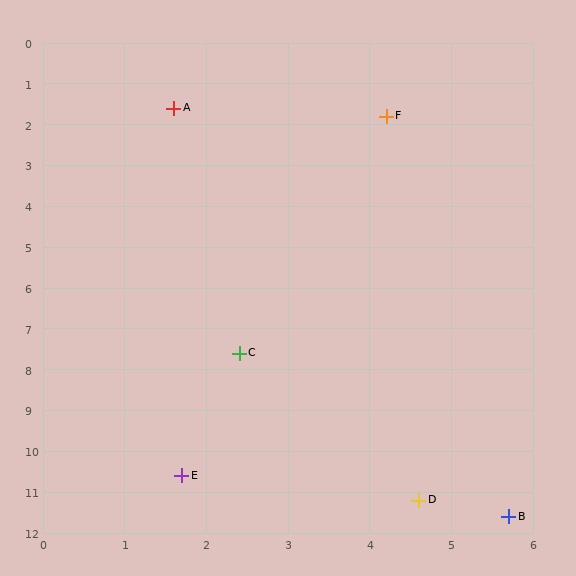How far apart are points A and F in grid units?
Points A and F are about 2.6 grid units apart.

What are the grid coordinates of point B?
Point B is at approximately (5.7, 11.6).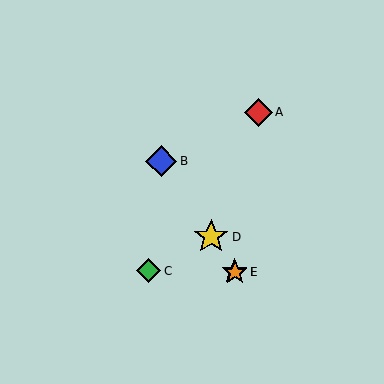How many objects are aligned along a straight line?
4 objects (B, D, E, F) are aligned along a straight line.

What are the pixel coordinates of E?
Object E is at (234, 272).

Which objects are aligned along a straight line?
Objects B, D, E, F are aligned along a straight line.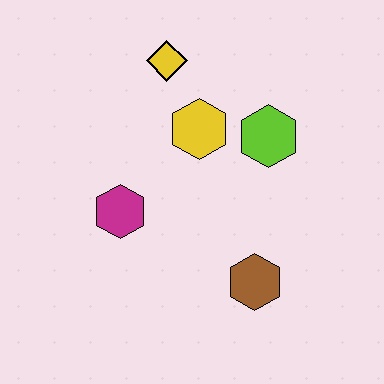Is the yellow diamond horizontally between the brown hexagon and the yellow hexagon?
No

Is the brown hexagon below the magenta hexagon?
Yes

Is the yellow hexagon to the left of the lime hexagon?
Yes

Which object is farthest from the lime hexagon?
The magenta hexagon is farthest from the lime hexagon.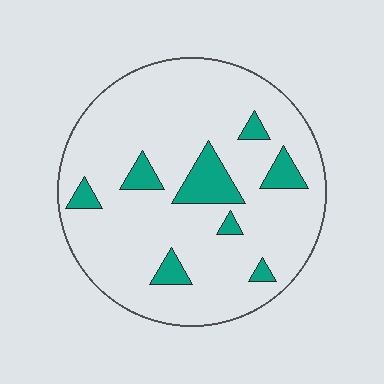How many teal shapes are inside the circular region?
8.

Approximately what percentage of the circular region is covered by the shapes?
Approximately 15%.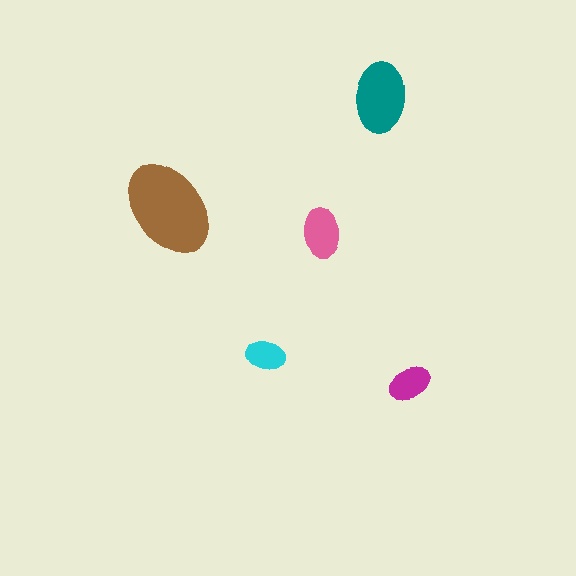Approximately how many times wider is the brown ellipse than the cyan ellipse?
About 2.5 times wider.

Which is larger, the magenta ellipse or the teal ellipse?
The teal one.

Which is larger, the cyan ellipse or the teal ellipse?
The teal one.